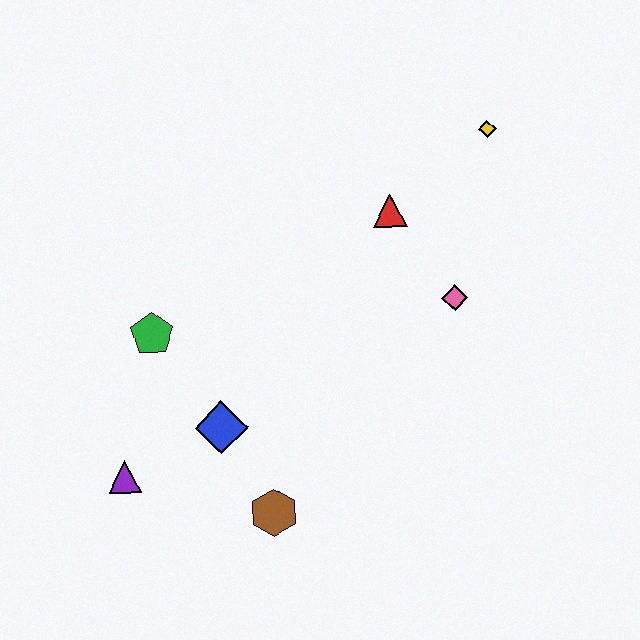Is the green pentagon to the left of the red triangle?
Yes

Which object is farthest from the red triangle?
The purple triangle is farthest from the red triangle.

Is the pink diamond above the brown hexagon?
Yes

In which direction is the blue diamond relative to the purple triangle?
The blue diamond is to the right of the purple triangle.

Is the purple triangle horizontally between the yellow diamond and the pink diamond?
No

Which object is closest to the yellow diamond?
The red triangle is closest to the yellow diamond.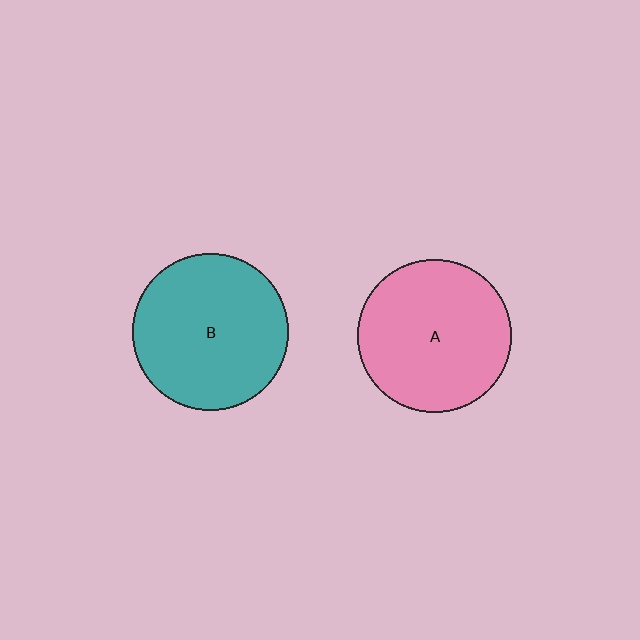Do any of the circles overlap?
No, none of the circles overlap.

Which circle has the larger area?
Circle B (teal).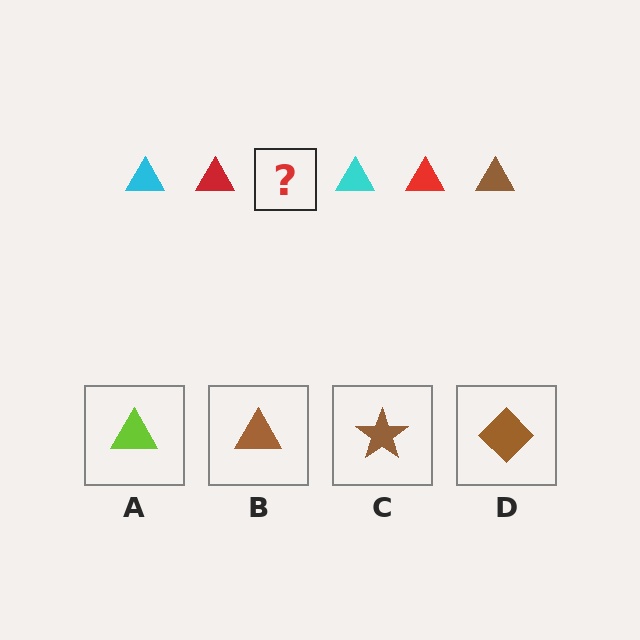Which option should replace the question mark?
Option B.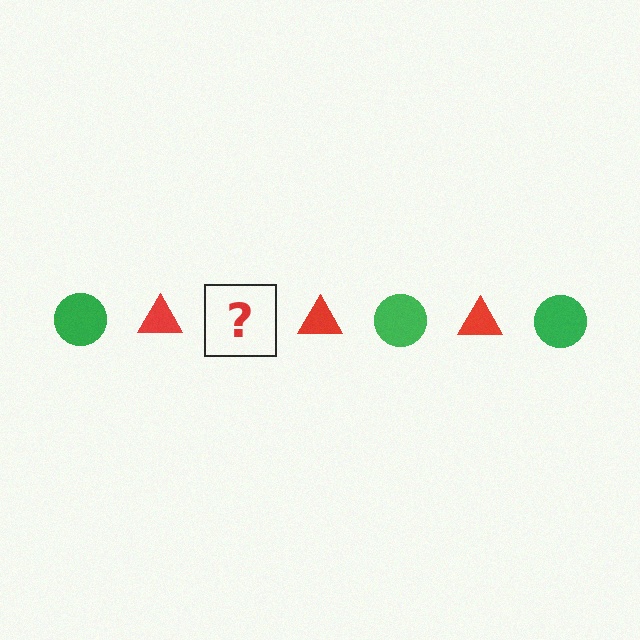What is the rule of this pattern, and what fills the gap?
The rule is that the pattern alternates between green circle and red triangle. The gap should be filled with a green circle.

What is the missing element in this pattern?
The missing element is a green circle.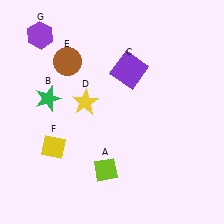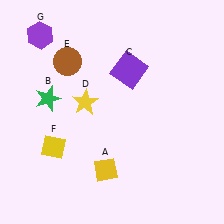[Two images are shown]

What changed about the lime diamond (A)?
In Image 1, A is lime. In Image 2, it changed to yellow.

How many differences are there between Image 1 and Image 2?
There is 1 difference between the two images.